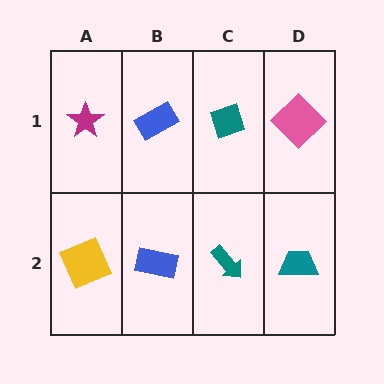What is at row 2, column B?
A blue rectangle.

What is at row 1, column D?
A pink diamond.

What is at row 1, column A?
A magenta star.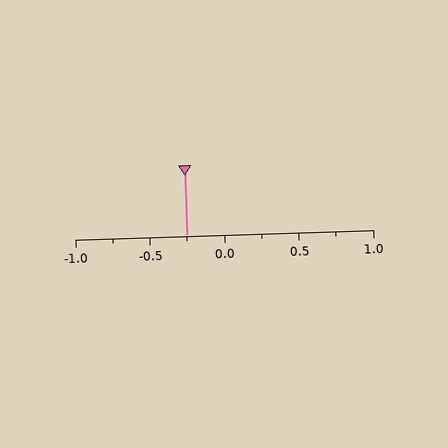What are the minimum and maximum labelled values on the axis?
The axis runs from -1.0 to 1.0.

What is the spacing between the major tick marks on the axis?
The major ticks are spaced 0.5 apart.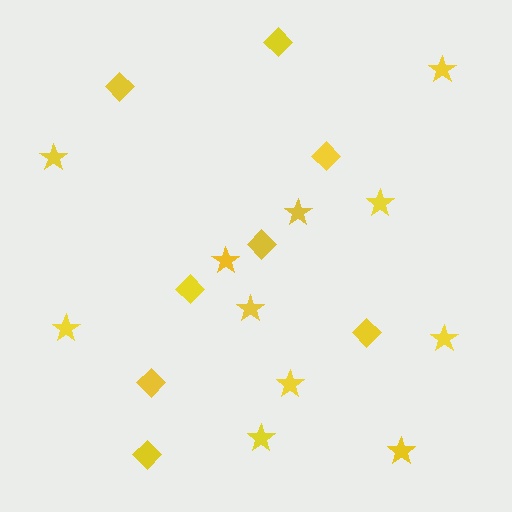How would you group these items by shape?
There are 2 groups: one group of stars (11) and one group of diamonds (8).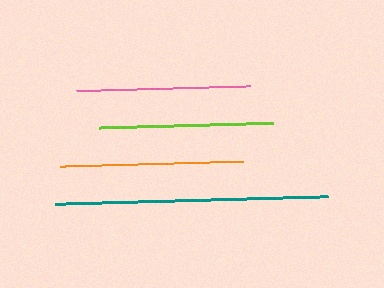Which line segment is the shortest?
The pink line is the shortest at approximately 174 pixels.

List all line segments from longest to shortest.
From longest to shortest: teal, orange, lime, pink.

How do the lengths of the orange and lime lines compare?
The orange and lime lines are approximately the same length.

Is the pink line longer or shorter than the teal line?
The teal line is longer than the pink line.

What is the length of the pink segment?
The pink segment is approximately 174 pixels long.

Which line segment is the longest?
The teal line is the longest at approximately 273 pixels.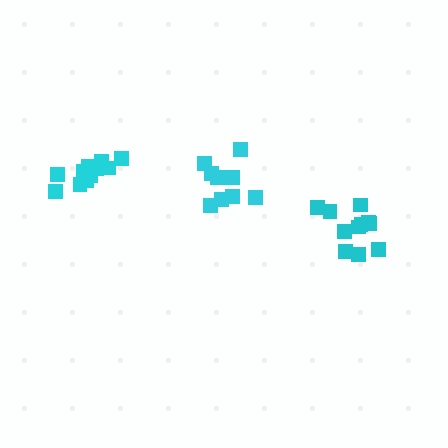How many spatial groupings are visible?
There are 3 spatial groupings.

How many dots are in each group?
Group 1: 11 dots, Group 2: 9 dots, Group 3: 11 dots (31 total).